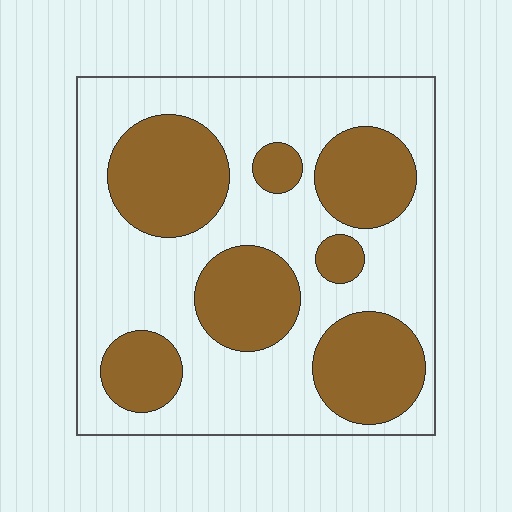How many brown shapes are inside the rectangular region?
7.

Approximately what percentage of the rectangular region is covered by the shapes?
Approximately 40%.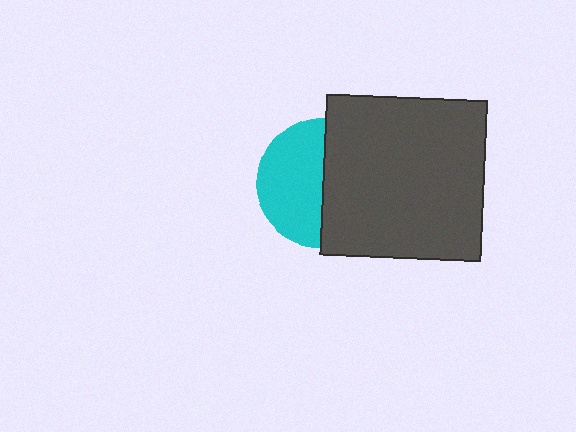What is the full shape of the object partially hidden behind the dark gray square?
The partially hidden object is a cyan circle.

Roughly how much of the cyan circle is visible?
About half of it is visible (roughly 51%).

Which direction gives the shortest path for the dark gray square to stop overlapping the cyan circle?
Moving right gives the shortest separation.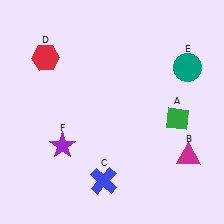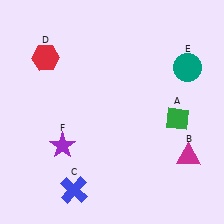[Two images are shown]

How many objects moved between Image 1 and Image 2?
1 object moved between the two images.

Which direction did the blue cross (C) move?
The blue cross (C) moved left.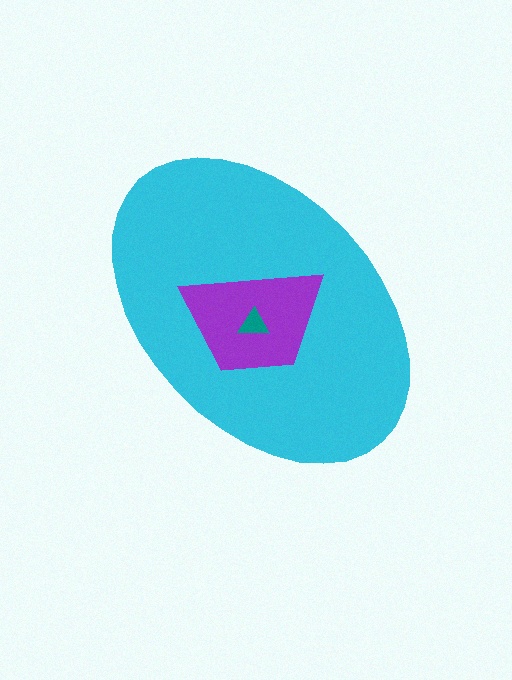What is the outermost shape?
The cyan ellipse.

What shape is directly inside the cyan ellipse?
The purple trapezoid.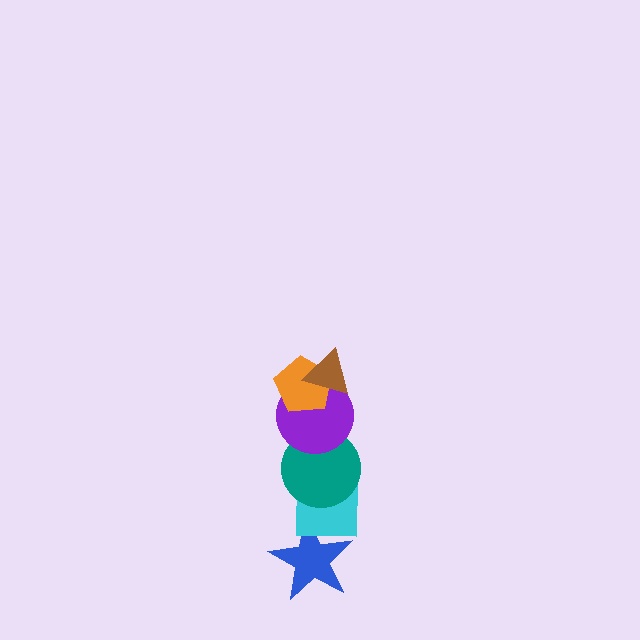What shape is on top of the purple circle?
The orange pentagon is on top of the purple circle.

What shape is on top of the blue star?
The cyan square is on top of the blue star.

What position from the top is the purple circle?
The purple circle is 3rd from the top.